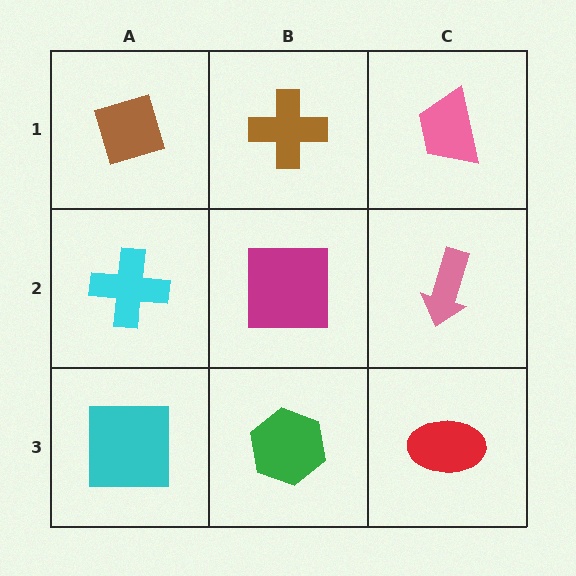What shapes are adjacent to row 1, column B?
A magenta square (row 2, column B), a brown diamond (row 1, column A), a pink trapezoid (row 1, column C).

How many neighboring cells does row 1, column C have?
2.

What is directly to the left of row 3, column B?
A cyan square.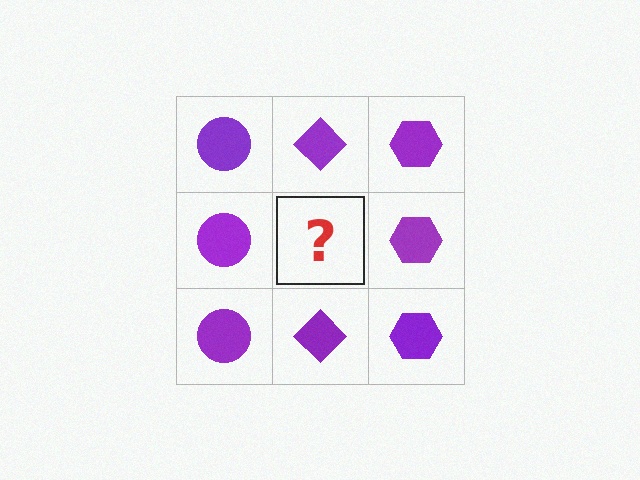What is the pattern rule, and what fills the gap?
The rule is that each column has a consistent shape. The gap should be filled with a purple diamond.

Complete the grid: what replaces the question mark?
The question mark should be replaced with a purple diamond.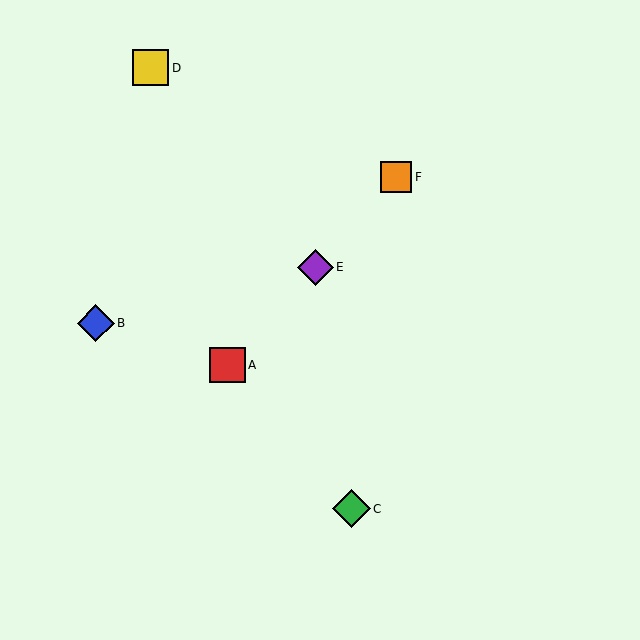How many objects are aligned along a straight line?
3 objects (A, E, F) are aligned along a straight line.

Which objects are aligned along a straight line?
Objects A, E, F are aligned along a straight line.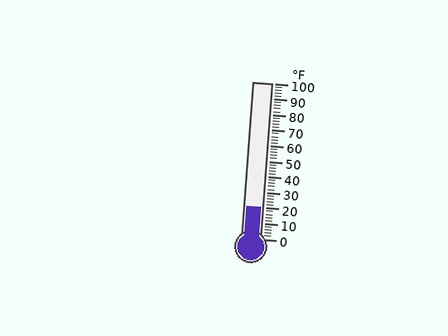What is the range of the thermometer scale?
The thermometer scale ranges from 0°F to 100°F.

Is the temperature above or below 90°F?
The temperature is below 90°F.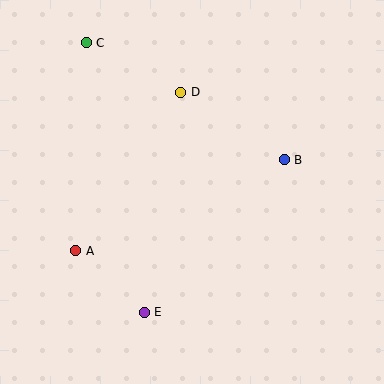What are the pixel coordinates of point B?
Point B is at (284, 160).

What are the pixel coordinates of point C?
Point C is at (86, 43).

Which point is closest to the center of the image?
Point B at (284, 160) is closest to the center.